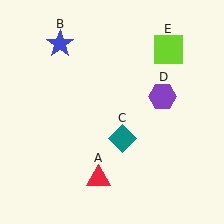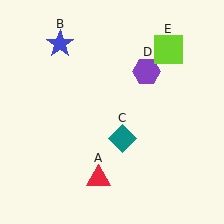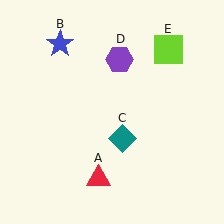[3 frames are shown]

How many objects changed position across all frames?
1 object changed position: purple hexagon (object D).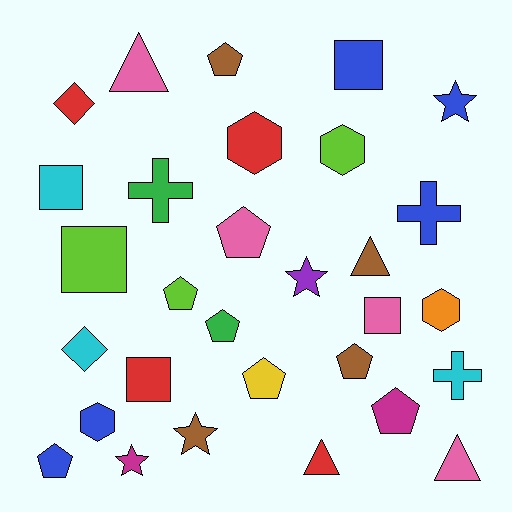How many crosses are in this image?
There are 3 crosses.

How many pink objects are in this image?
There are 4 pink objects.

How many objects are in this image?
There are 30 objects.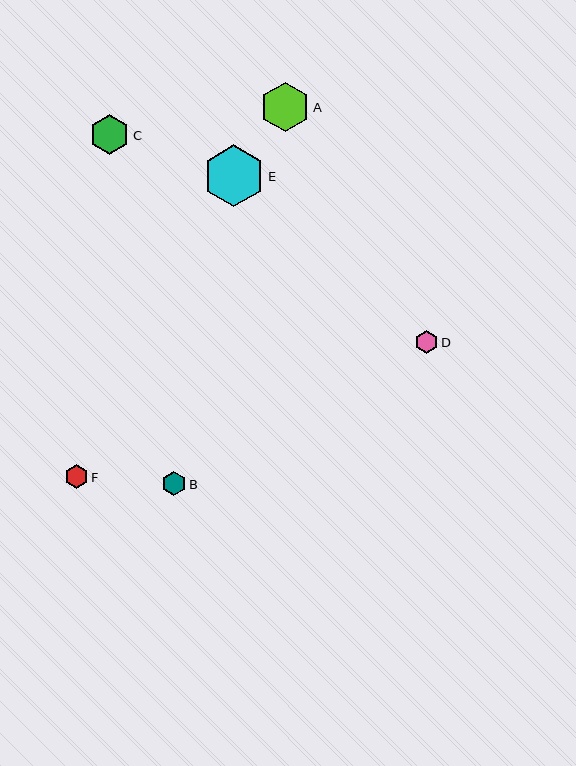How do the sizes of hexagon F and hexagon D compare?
Hexagon F and hexagon D are approximately the same size.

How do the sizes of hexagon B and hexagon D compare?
Hexagon B and hexagon D are approximately the same size.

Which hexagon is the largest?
Hexagon E is the largest with a size of approximately 62 pixels.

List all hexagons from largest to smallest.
From largest to smallest: E, A, C, F, B, D.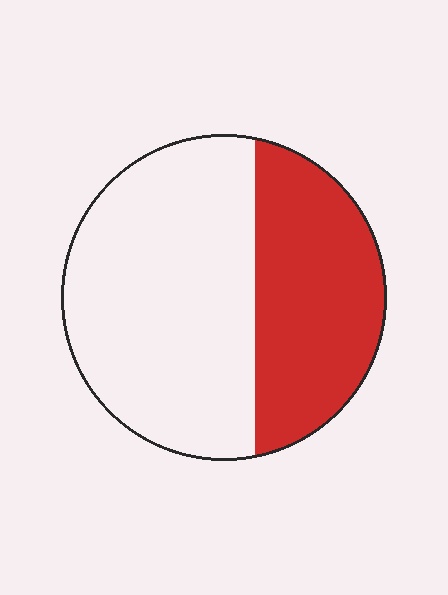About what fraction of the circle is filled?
About three eighths (3/8).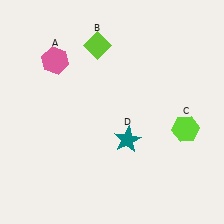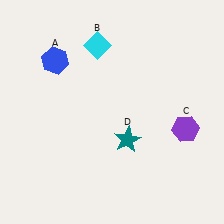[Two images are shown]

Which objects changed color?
A changed from pink to blue. B changed from lime to cyan. C changed from lime to purple.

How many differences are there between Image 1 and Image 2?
There are 3 differences between the two images.